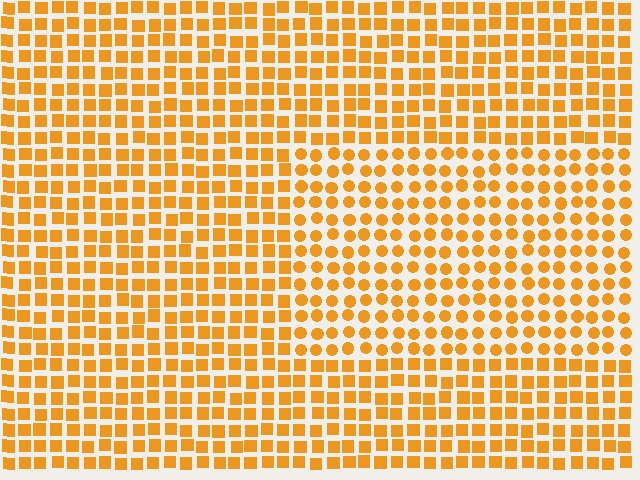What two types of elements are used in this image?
The image uses circles inside the rectangle region and squares outside it.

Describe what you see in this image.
The image is filled with small orange elements arranged in a uniform grid. A rectangle-shaped region contains circles, while the surrounding area contains squares. The boundary is defined purely by the change in element shape.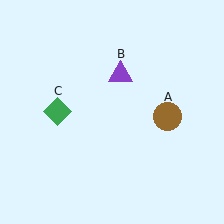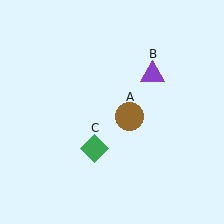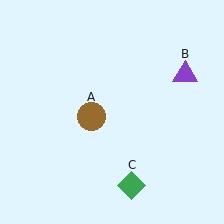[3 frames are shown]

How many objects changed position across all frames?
3 objects changed position: brown circle (object A), purple triangle (object B), green diamond (object C).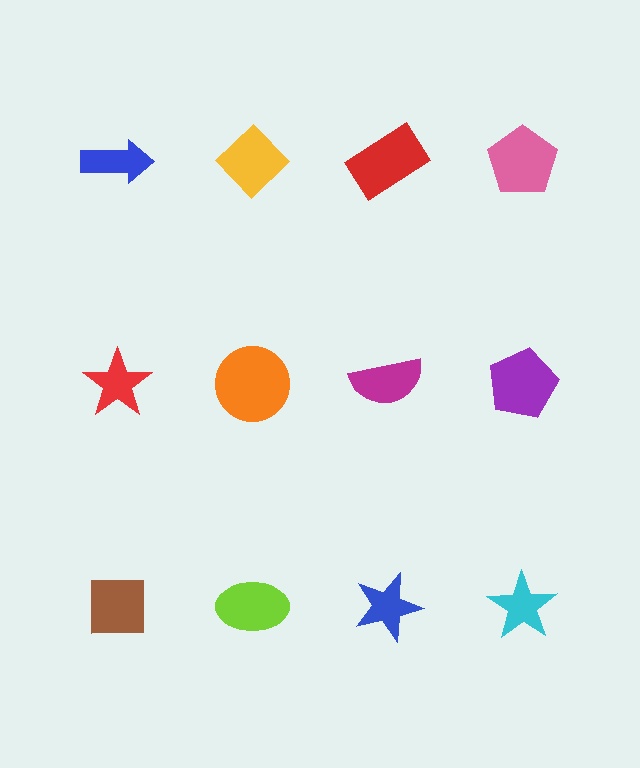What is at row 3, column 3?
A blue star.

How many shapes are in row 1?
4 shapes.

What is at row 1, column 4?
A pink pentagon.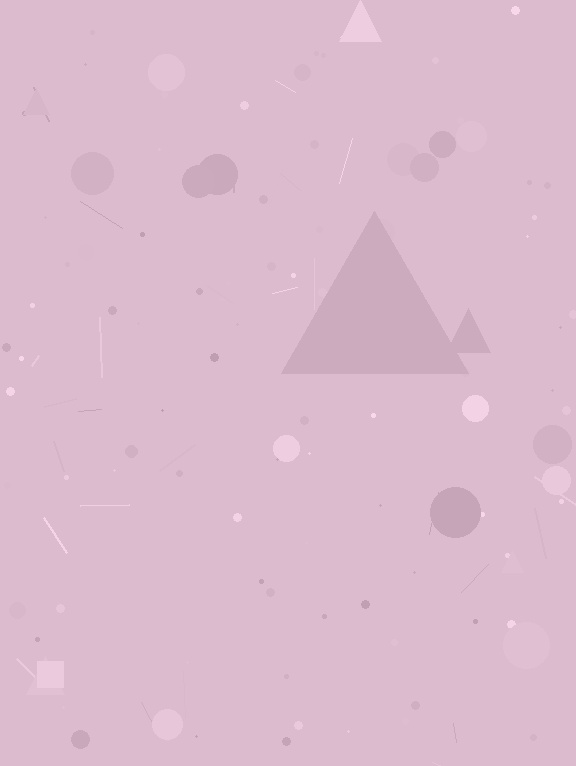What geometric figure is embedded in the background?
A triangle is embedded in the background.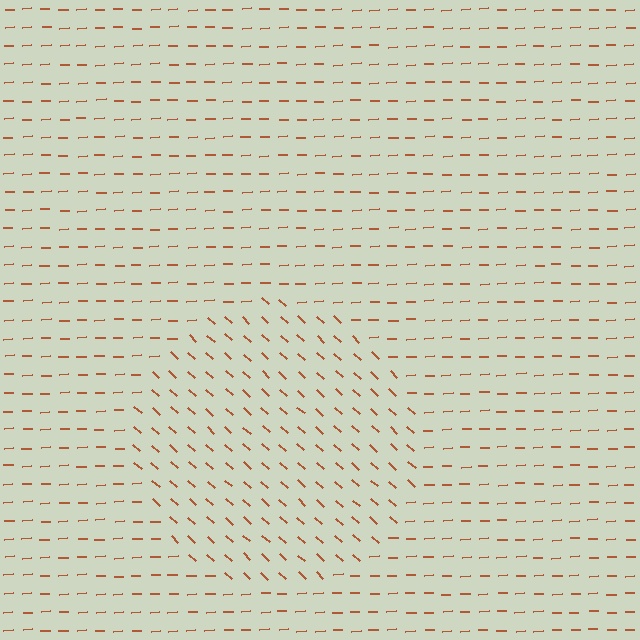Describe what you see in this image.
The image is filled with small brown line segments. A circle region in the image has lines oriented differently from the surrounding lines, creating a visible texture boundary.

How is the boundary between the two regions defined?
The boundary is defined purely by a change in line orientation (approximately 45 degrees difference). All lines are the same color and thickness.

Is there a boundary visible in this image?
Yes, there is a texture boundary formed by a change in line orientation.